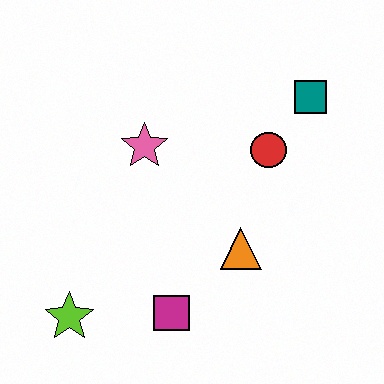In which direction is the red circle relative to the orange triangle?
The red circle is above the orange triangle.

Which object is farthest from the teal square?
The lime star is farthest from the teal square.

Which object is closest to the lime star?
The magenta square is closest to the lime star.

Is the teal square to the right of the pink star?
Yes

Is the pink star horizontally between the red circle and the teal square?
No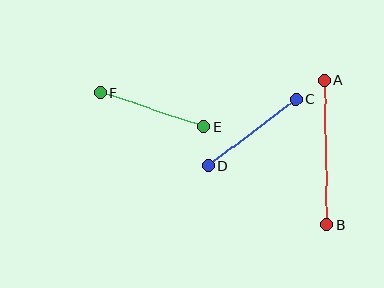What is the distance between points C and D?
The distance is approximately 110 pixels.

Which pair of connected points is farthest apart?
Points A and B are farthest apart.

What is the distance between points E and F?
The distance is approximately 110 pixels.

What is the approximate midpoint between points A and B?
The midpoint is at approximately (325, 152) pixels.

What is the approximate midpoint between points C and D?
The midpoint is at approximately (252, 133) pixels.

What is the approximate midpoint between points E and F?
The midpoint is at approximately (152, 110) pixels.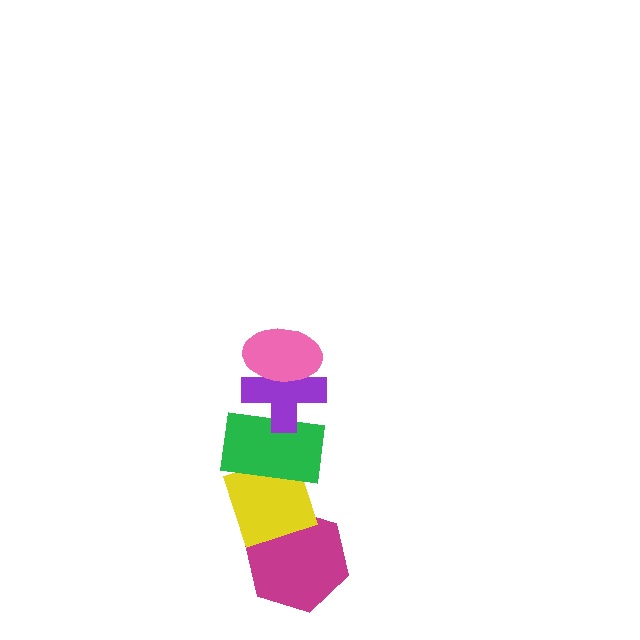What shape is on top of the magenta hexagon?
The yellow diamond is on top of the magenta hexagon.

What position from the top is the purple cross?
The purple cross is 2nd from the top.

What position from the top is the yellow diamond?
The yellow diamond is 4th from the top.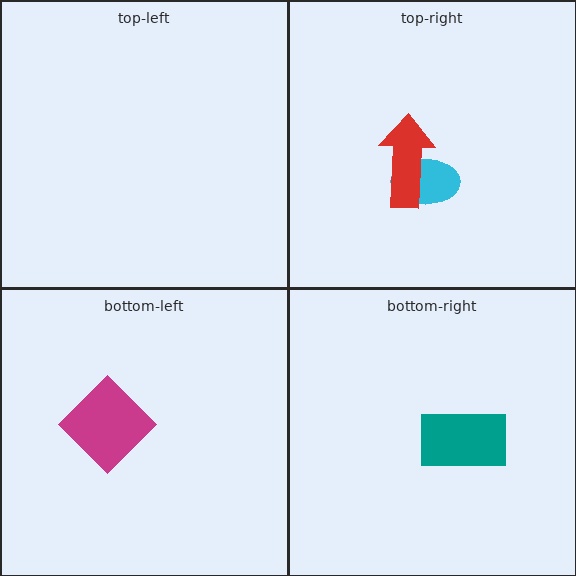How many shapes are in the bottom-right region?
1.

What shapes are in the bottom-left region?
The magenta diamond.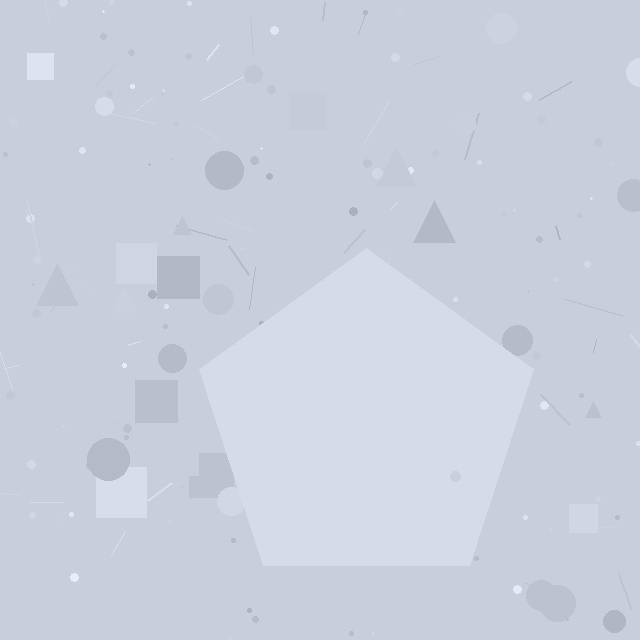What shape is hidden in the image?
A pentagon is hidden in the image.